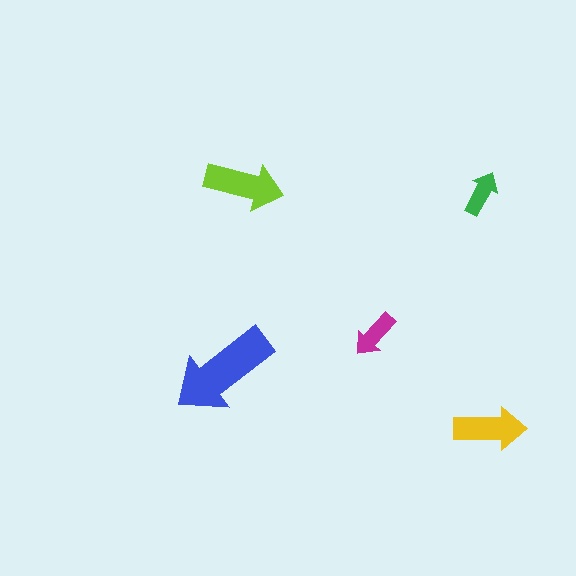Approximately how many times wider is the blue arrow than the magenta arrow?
About 2 times wider.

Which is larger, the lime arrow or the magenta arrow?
The lime one.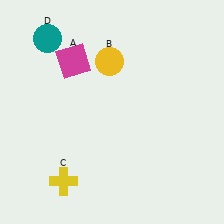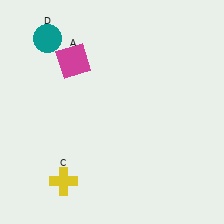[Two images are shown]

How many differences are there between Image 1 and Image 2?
There is 1 difference between the two images.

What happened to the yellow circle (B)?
The yellow circle (B) was removed in Image 2. It was in the top-left area of Image 1.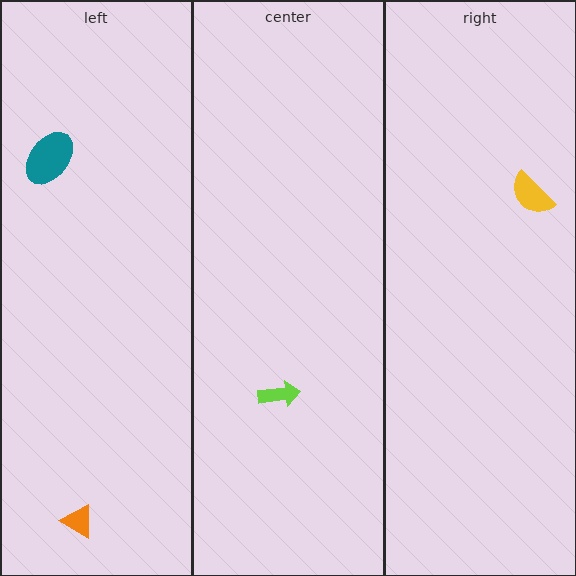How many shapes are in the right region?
1.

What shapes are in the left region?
The orange triangle, the teal ellipse.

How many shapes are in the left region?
2.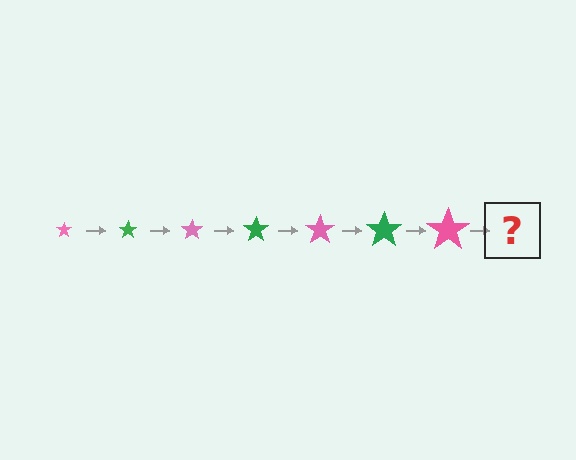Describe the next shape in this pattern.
It should be a green star, larger than the previous one.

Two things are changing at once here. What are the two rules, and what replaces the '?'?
The two rules are that the star grows larger each step and the color cycles through pink and green. The '?' should be a green star, larger than the previous one.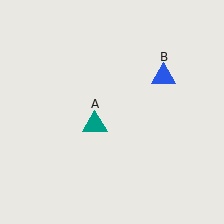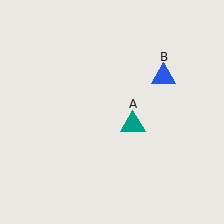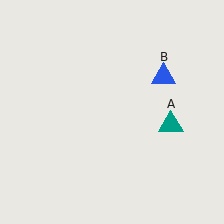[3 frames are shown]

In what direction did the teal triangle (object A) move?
The teal triangle (object A) moved right.